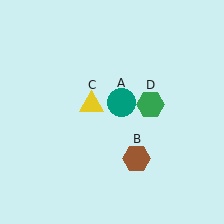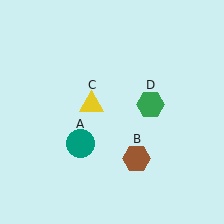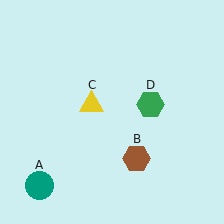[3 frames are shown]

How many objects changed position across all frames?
1 object changed position: teal circle (object A).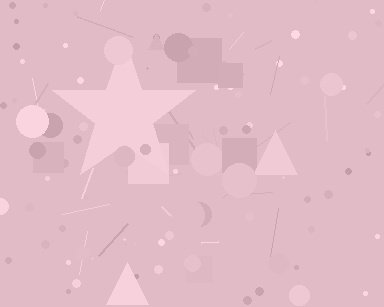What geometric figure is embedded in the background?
A star is embedded in the background.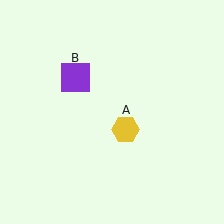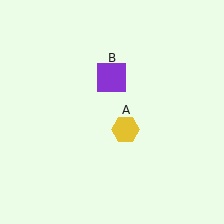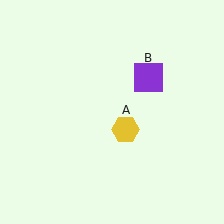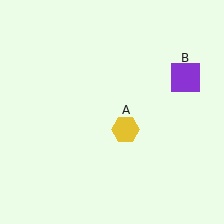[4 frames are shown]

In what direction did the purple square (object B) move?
The purple square (object B) moved right.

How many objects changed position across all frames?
1 object changed position: purple square (object B).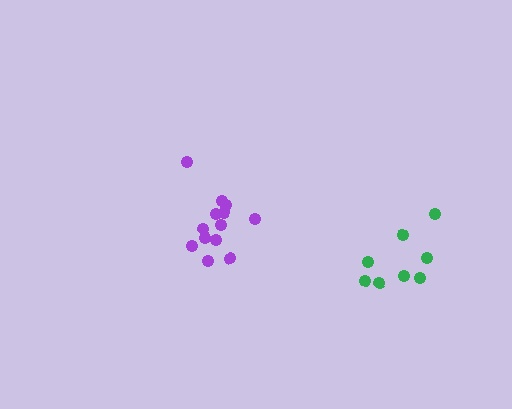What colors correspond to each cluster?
The clusters are colored: purple, green.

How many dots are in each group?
Group 1: 13 dots, Group 2: 8 dots (21 total).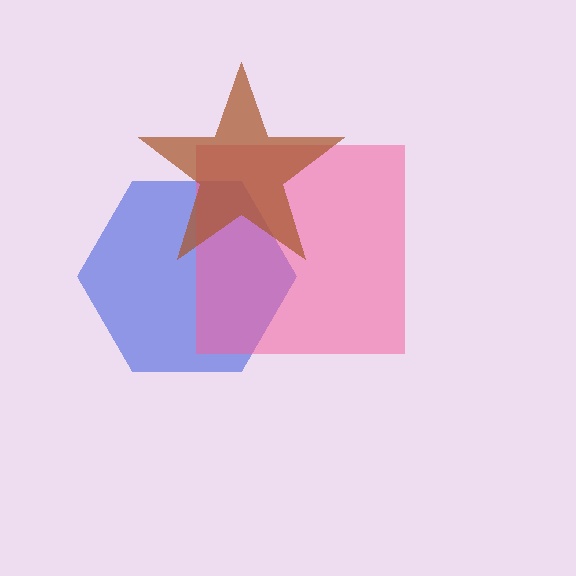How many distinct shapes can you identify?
There are 3 distinct shapes: a blue hexagon, a pink square, a brown star.